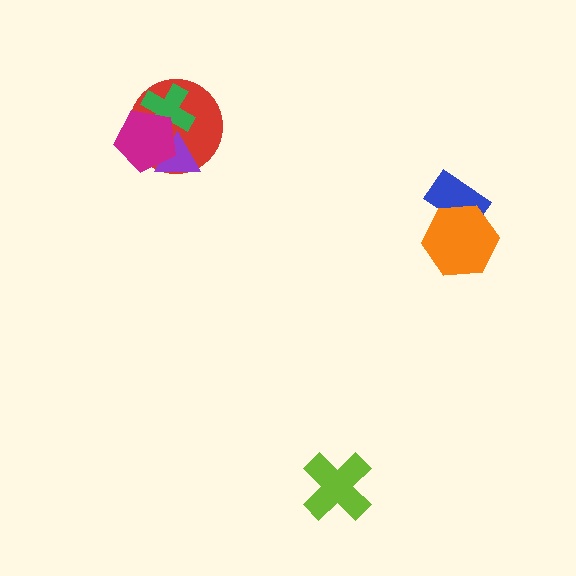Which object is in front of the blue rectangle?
The orange hexagon is in front of the blue rectangle.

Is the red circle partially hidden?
Yes, it is partially covered by another shape.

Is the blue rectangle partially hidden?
Yes, it is partially covered by another shape.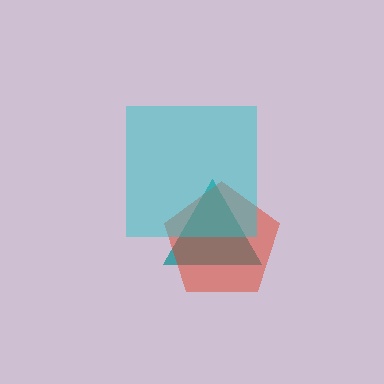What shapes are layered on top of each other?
The layered shapes are: a teal triangle, a red pentagon, a cyan square.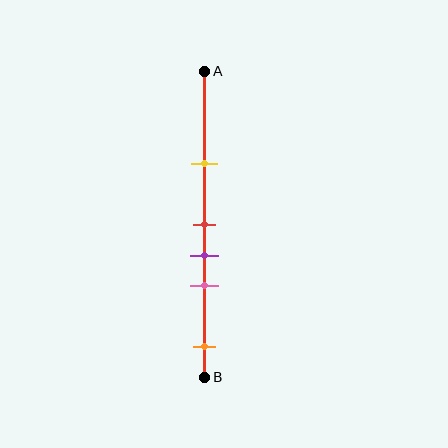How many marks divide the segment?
There are 5 marks dividing the segment.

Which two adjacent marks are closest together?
The red and purple marks are the closest adjacent pair.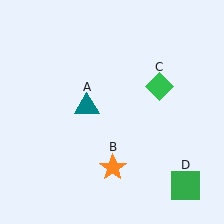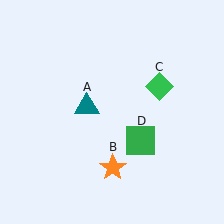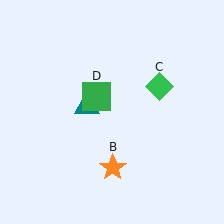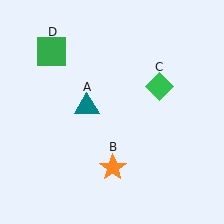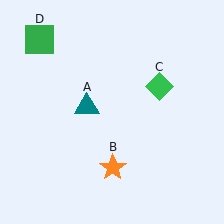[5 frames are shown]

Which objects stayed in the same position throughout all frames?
Teal triangle (object A) and orange star (object B) and green diamond (object C) remained stationary.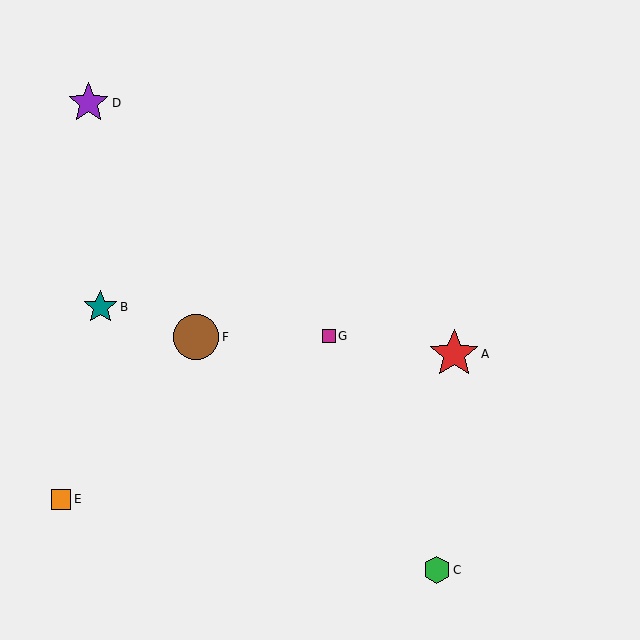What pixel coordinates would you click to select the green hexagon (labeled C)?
Click at (437, 570) to select the green hexagon C.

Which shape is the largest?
The red star (labeled A) is the largest.